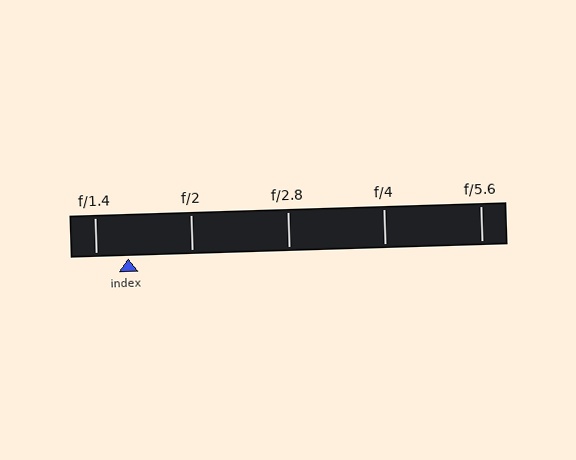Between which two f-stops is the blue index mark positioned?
The index mark is between f/1.4 and f/2.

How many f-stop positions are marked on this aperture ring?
There are 5 f-stop positions marked.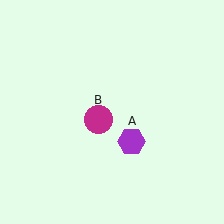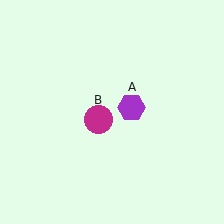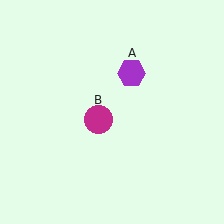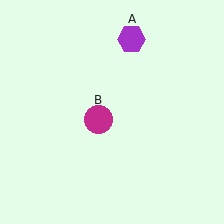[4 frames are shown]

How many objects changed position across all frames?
1 object changed position: purple hexagon (object A).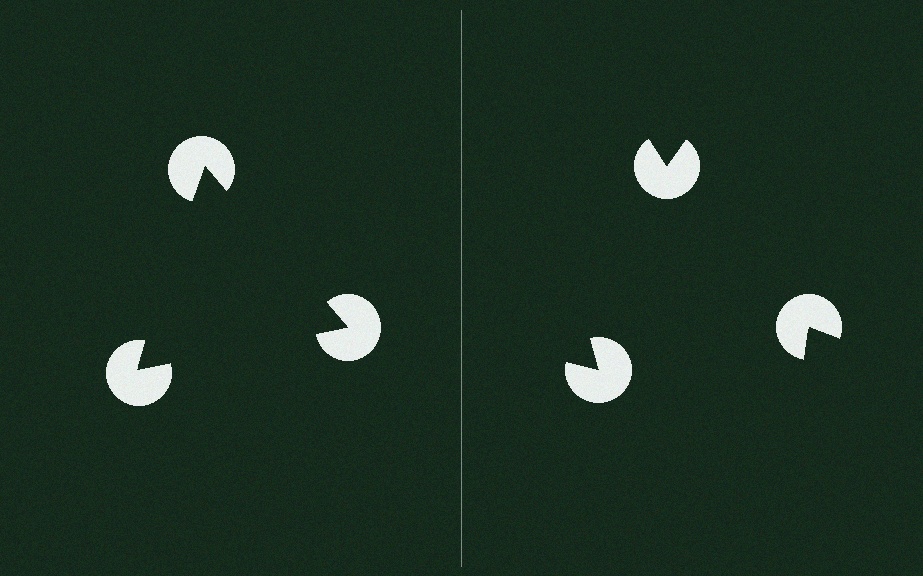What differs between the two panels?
The pac-man discs are positioned identically on both sides; only the wedge orientations differ. On the left they align to a triangle; on the right they are misaligned.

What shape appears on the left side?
An illusory triangle.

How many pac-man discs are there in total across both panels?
6 — 3 on each side.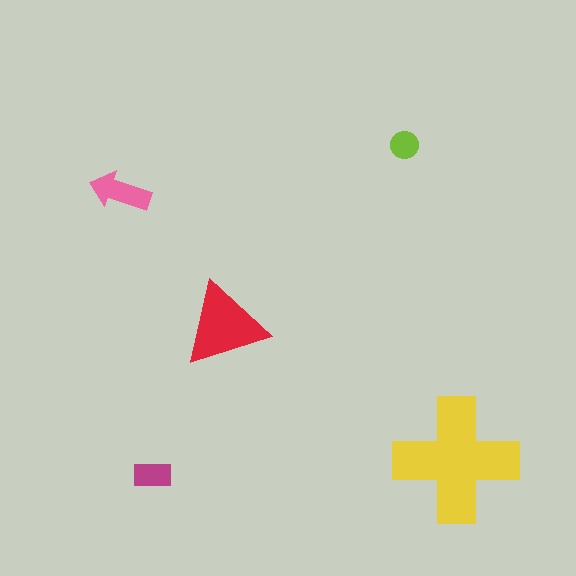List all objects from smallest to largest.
The lime circle, the magenta rectangle, the pink arrow, the red triangle, the yellow cross.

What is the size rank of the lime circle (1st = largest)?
5th.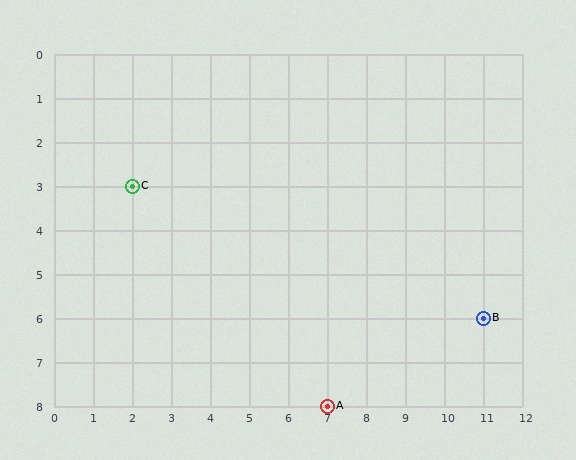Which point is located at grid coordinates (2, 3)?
Point C is at (2, 3).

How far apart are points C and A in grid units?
Points C and A are 5 columns and 5 rows apart (about 7.1 grid units diagonally).